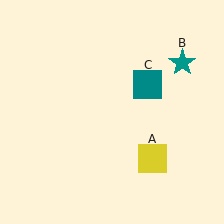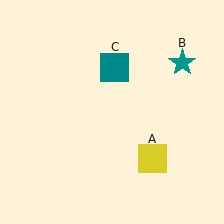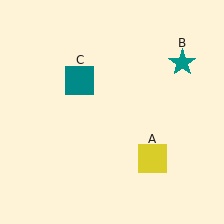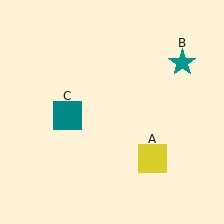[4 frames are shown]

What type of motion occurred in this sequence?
The teal square (object C) rotated counterclockwise around the center of the scene.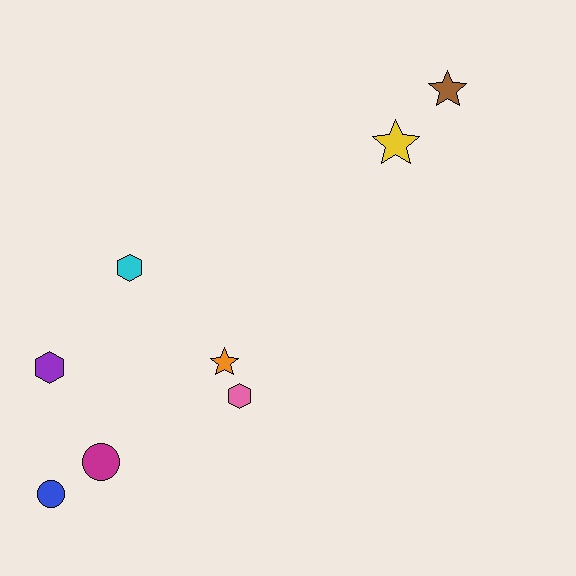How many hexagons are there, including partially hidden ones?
There are 3 hexagons.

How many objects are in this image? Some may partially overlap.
There are 8 objects.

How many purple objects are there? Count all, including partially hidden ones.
There is 1 purple object.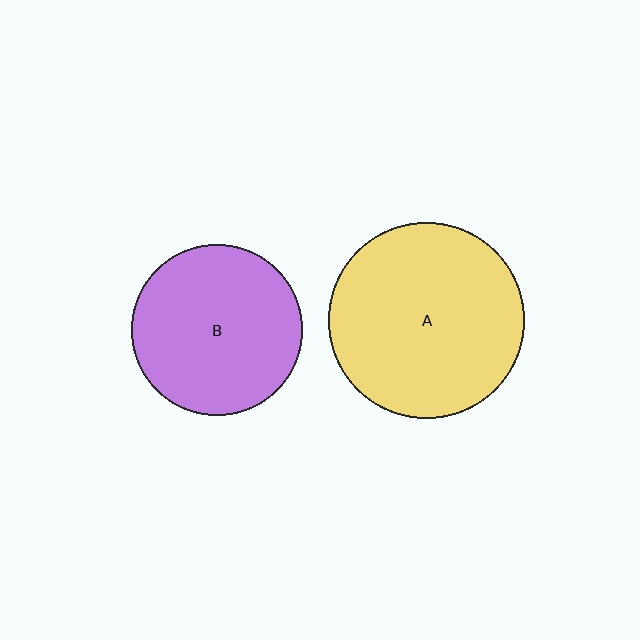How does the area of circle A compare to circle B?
Approximately 1.3 times.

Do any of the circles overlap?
No, none of the circles overlap.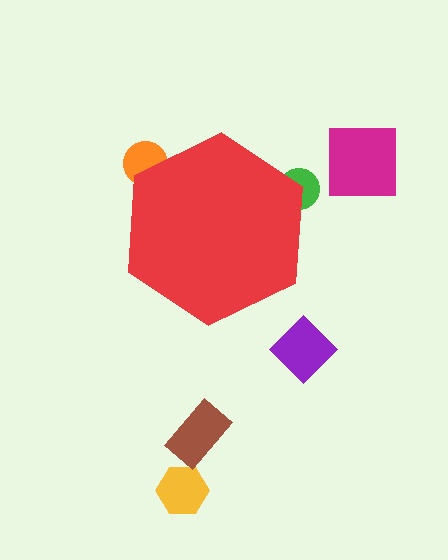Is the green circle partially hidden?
Yes, the green circle is partially hidden behind the red hexagon.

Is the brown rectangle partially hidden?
No, the brown rectangle is fully visible.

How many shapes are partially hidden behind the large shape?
2 shapes are partially hidden.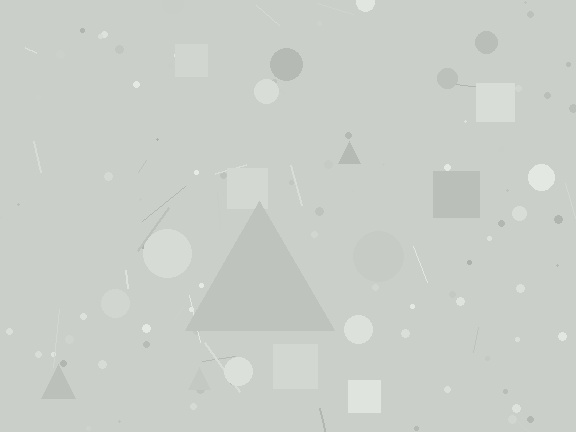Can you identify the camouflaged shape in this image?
The camouflaged shape is a triangle.